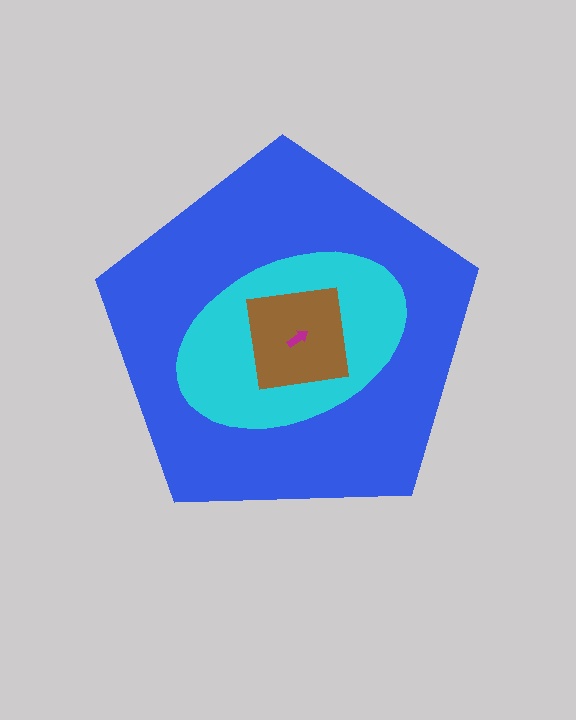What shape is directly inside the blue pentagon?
The cyan ellipse.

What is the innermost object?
The magenta arrow.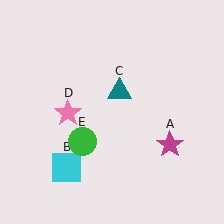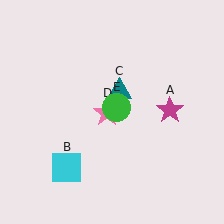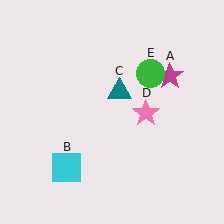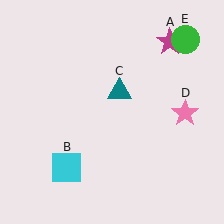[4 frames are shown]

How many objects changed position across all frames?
3 objects changed position: magenta star (object A), pink star (object D), green circle (object E).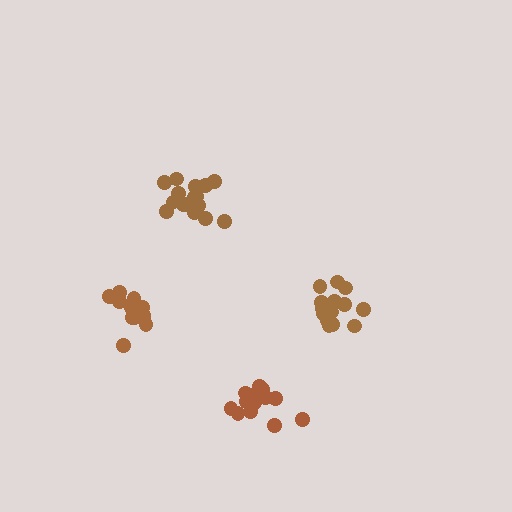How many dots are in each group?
Group 1: 19 dots, Group 2: 16 dots, Group 3: 15 dots, Group 4: 15 dots (65 total).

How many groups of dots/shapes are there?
There are 4 groups.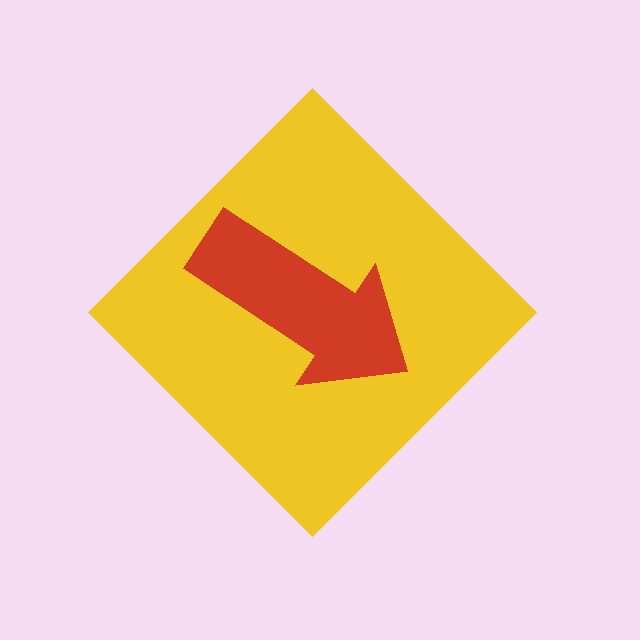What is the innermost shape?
The red arrow.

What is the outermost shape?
The yellow diamond.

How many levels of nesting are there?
2.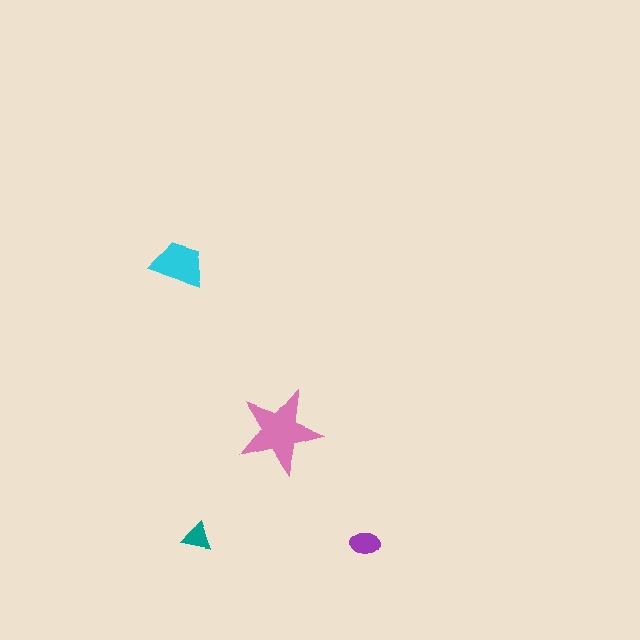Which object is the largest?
The pink star.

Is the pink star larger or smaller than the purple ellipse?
Larger.